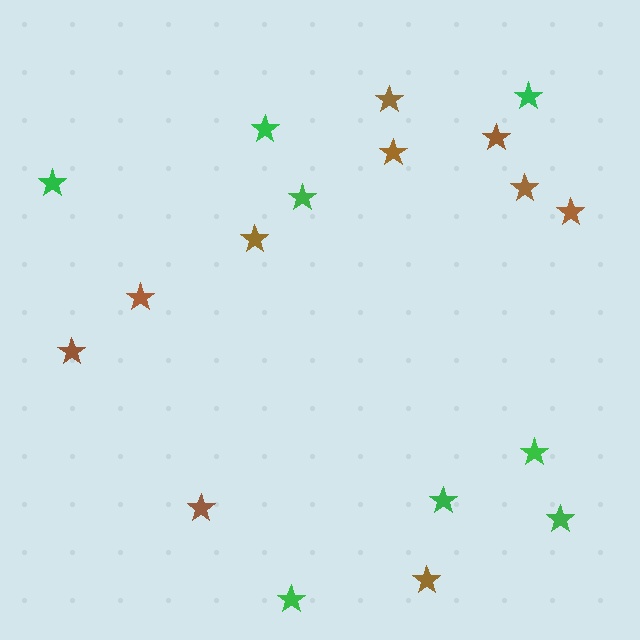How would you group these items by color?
There are 2 groups: one group of green stars (8) and one group of brown stars (10).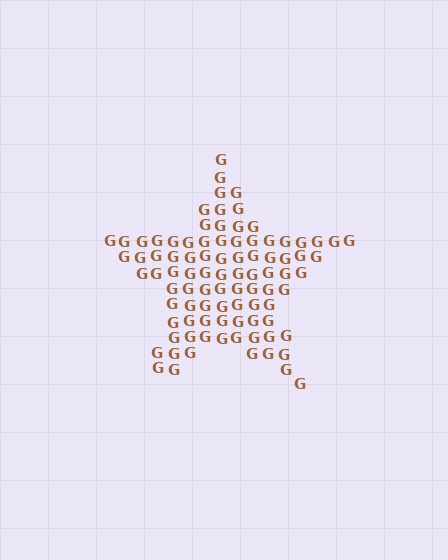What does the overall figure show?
The overall figure shows a star.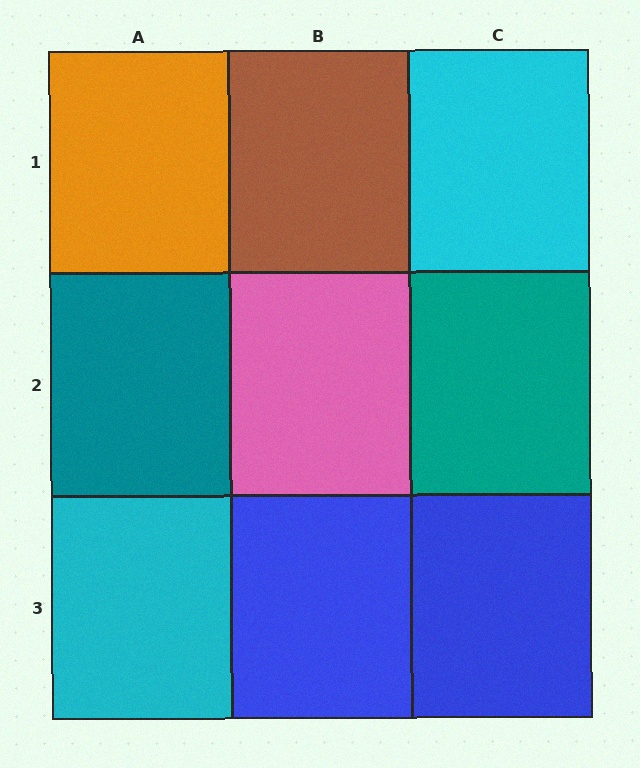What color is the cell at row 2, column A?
Teal.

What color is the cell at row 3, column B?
Blue.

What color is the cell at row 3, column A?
Cyan.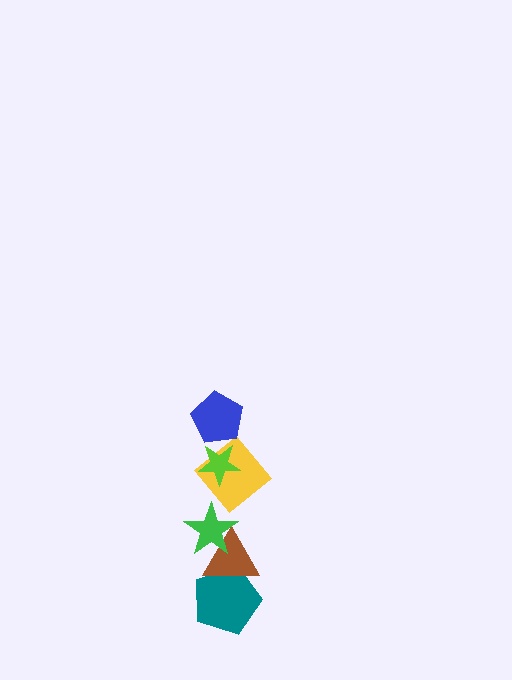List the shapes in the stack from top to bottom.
From top to bottom: the blue pentagon, the lime star, the yellow diamond, the green star, the brown triangle, the teal pentagon.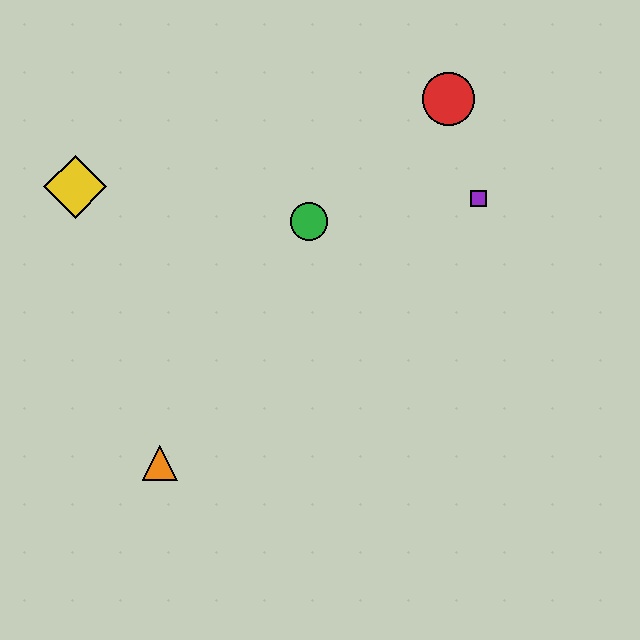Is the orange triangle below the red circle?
Yes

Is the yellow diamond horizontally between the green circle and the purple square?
No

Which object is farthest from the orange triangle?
The red circle is farthest from the orange triangle.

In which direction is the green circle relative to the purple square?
The green circle is to the left of the purple square.